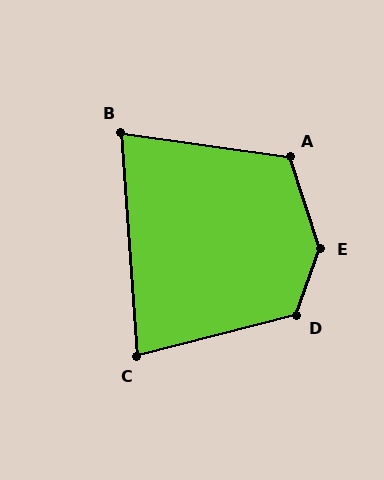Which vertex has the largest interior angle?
E, at approximately 142 degrees.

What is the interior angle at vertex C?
Approximately 80 degrees (acute).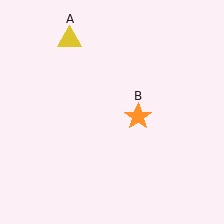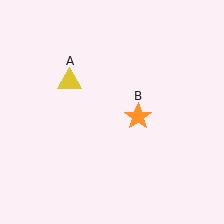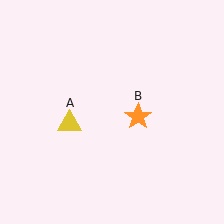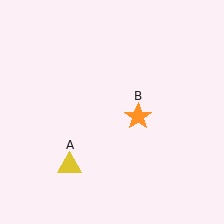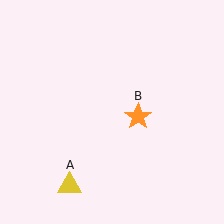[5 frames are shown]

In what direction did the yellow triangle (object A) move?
The yellow triangle (object A) moved down.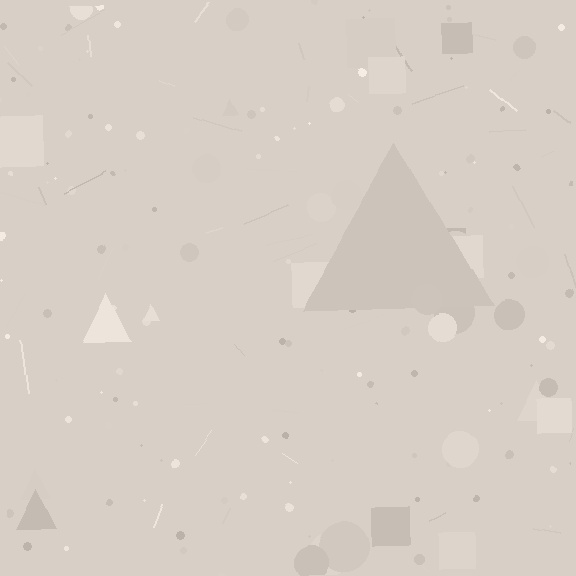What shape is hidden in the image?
A triangle is hidden in the image.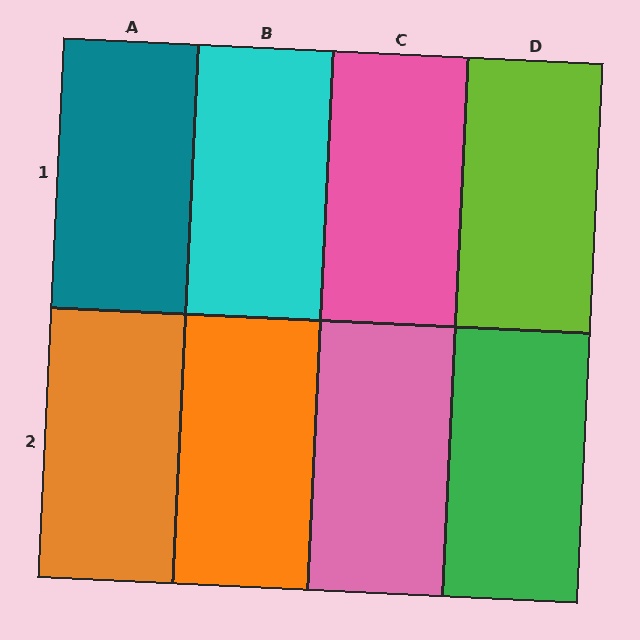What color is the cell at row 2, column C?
Pink.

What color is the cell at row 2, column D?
Green.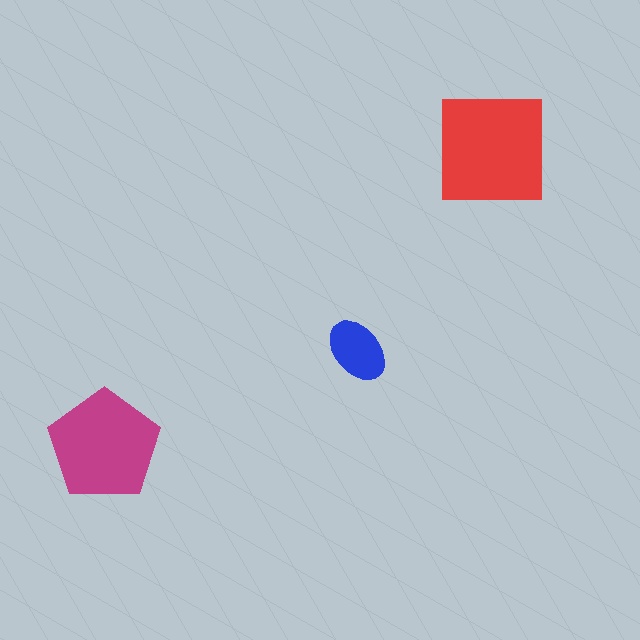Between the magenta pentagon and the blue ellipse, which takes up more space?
The magenta pentagon.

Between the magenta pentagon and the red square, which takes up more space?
The red square.